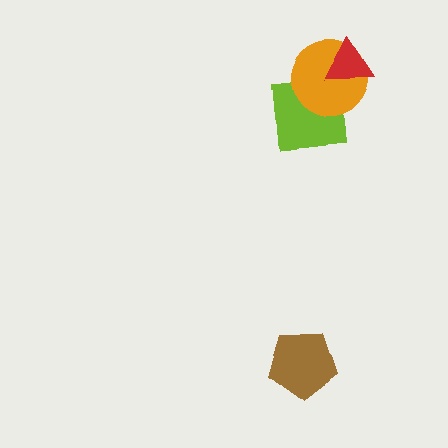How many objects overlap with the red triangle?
1 object overlaps with the red triangle.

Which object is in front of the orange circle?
The red triangle is in front of the orange circle.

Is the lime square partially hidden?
Yes, it is partially covered by another shape.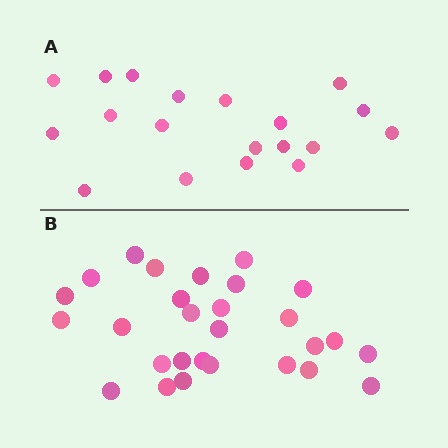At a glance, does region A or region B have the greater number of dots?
Region B (the bottom region) has more dots.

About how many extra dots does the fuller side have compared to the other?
Region B has roughly 8 or so more dots than region A.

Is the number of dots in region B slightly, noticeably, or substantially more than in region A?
Region B has substantially more. The ratio is roughly 1.5 to 1.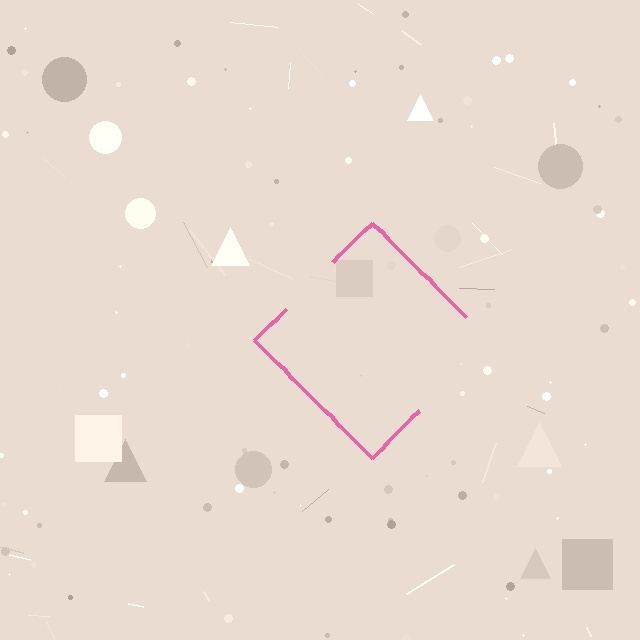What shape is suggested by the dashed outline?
The dashed outline suggests a diamond.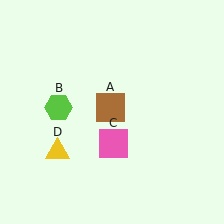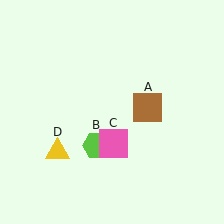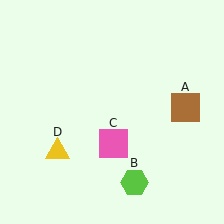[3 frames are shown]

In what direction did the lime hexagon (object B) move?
The lime hexagon (object B) moved down and to the right.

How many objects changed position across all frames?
2 objects changed position: brown square (object A), lime hexagon (object B).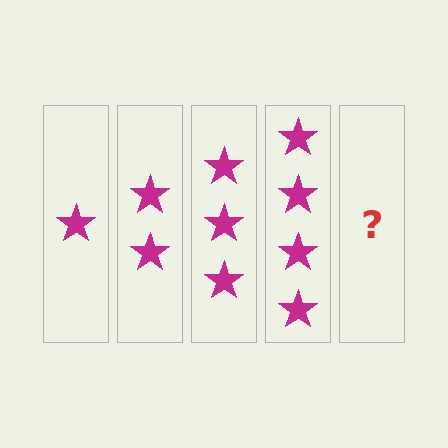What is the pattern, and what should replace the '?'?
The pattern is that each step adds one more star. The '?' should be 5 stars.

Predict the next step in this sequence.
The next step is 5 stars.